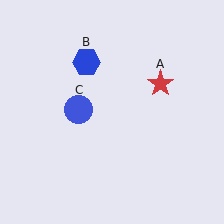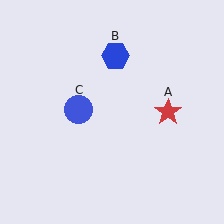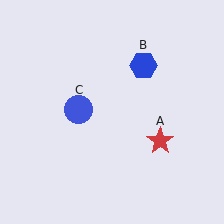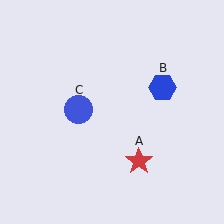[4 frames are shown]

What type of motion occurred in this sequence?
The red star (object A), blue hexagon (object B) rotated clockwise around the center of the scene.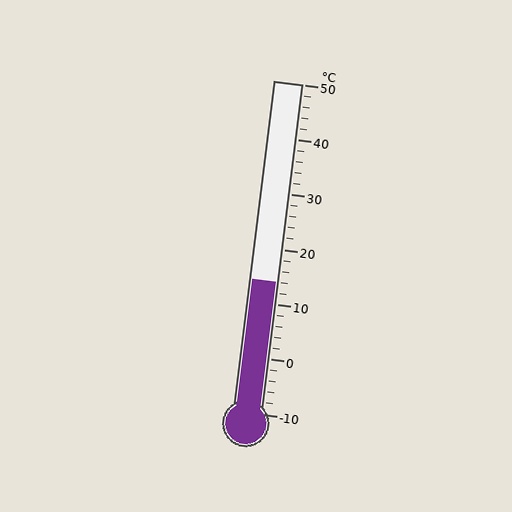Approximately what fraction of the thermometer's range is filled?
The thermometer is filled to approximately 40% of its range.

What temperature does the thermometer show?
The thermometer shows approximately 14°C.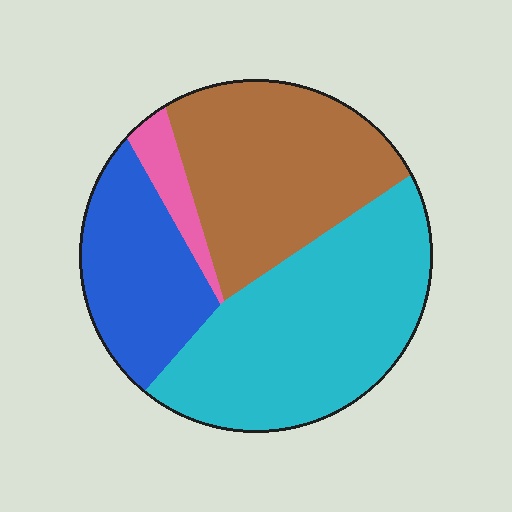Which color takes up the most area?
Cyan, at roughly 40%.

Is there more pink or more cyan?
Cyan.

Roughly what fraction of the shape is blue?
Blue takes up about one fifth (1/5) of the shape.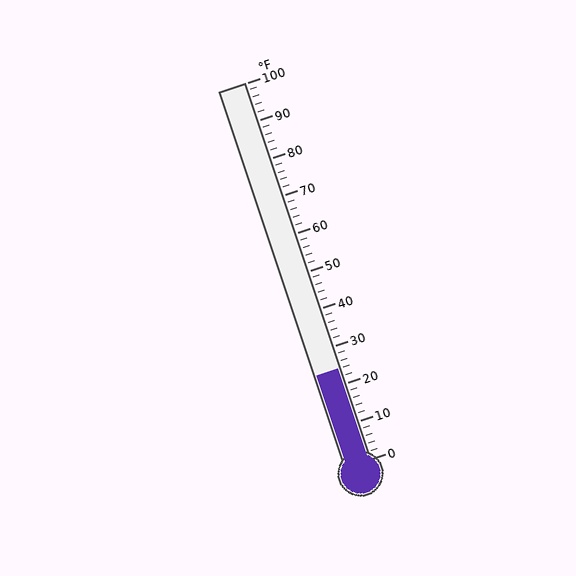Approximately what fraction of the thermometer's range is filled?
The thermometer is filled to approximately 25% of its range.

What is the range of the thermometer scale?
The thermometer scale ranges from 0°F to 100°F.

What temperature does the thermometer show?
The thermometer shows approximately 24°F.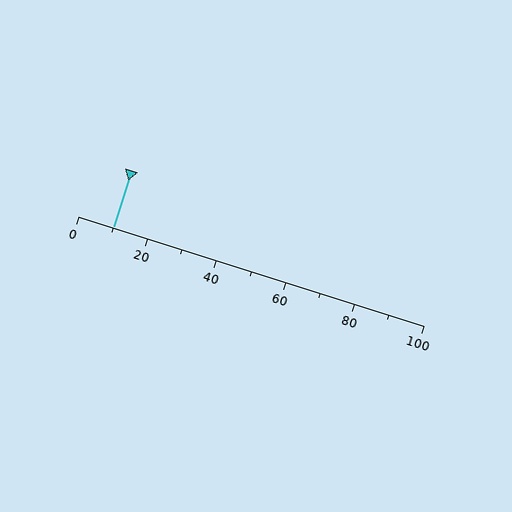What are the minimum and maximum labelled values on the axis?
The axis runs from 0 to 100.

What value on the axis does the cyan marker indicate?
The marker indicates approximately 10.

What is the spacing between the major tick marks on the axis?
The major ticks are spaced 20 apart.